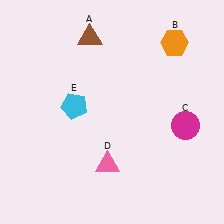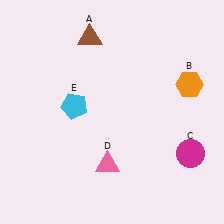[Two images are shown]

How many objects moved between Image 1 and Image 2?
2 objects moved between the two images.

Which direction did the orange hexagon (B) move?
The orange hexagon (B) moved down.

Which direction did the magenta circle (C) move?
The magenta circle (C) moved down.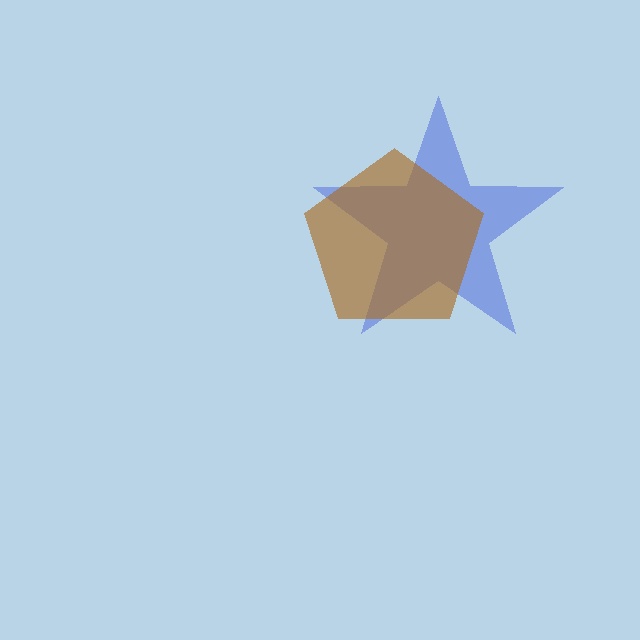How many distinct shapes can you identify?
There are 2 distinct shapes: a blue star, a brown pentagon.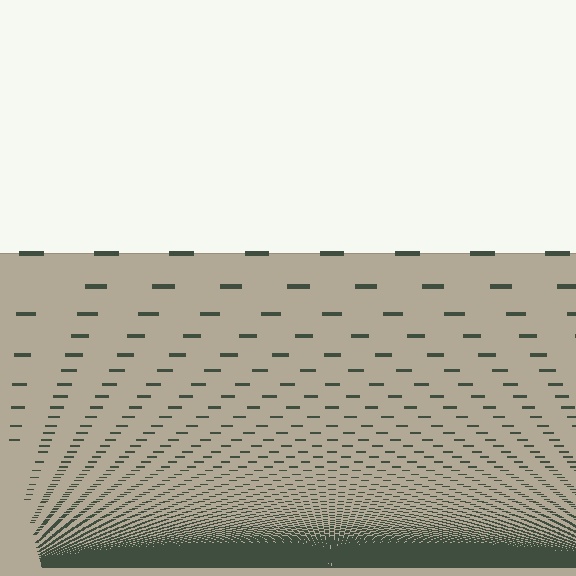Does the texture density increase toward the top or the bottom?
Density increases toward the bottom.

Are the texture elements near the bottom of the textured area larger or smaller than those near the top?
Smaller. The gradient is inverted — elements near the bottom are smaller and denser.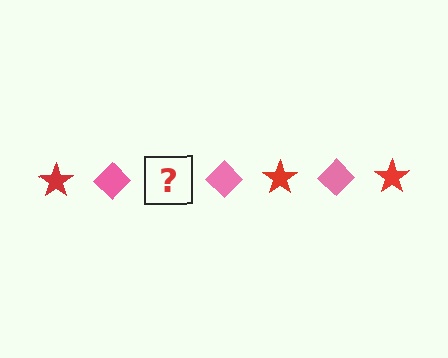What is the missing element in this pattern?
The missing element is a red star.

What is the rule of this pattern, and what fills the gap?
The rule is that the pattern alternates between red star and pink diamond. The gap should be filled with a red star.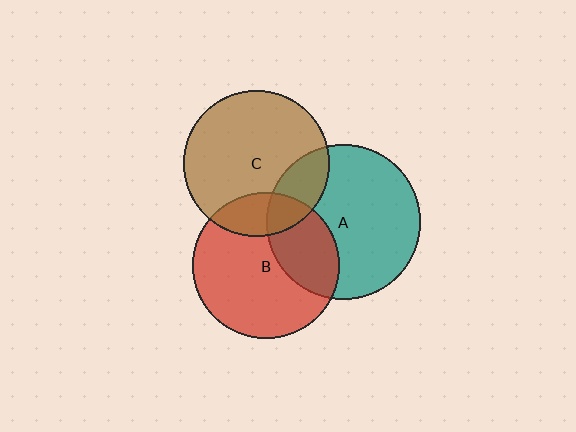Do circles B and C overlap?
Yes.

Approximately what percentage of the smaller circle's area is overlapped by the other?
Approximately 20%.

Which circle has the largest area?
Circle A (teal).